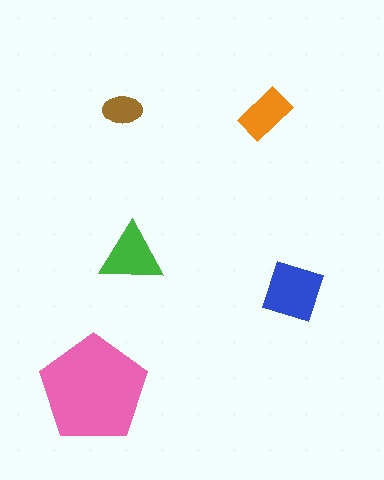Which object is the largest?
The pink pentagon.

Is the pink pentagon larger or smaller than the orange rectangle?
Larger.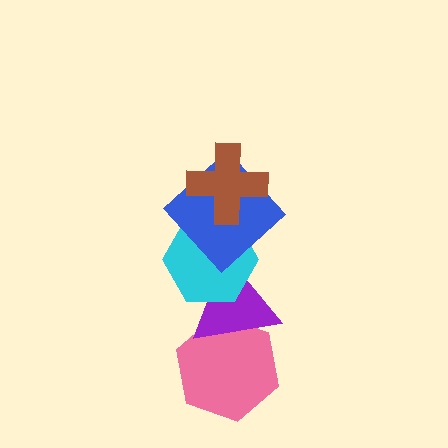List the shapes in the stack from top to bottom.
From top to bottom: the brown cross, the blue diamond, the cyan hexagon, the purple triangle, the pink hexagon.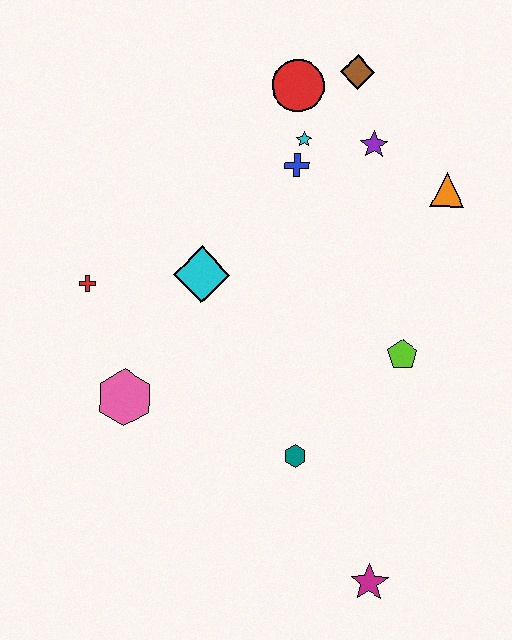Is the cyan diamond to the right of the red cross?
Yes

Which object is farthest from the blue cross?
The magenta star is farthest from the blue cross.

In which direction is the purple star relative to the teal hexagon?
The purple star is above the teal hexagon.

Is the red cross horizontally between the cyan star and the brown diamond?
No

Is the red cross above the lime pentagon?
Yes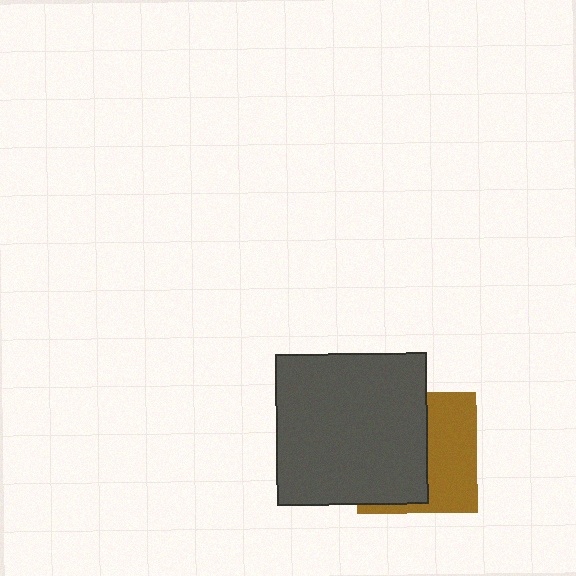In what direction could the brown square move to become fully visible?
The brown square could move right. That would shift it out from behind the dark gray square entirely.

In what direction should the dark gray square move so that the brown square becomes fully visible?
The dark gray square should move left. That is the shortest direction to clear the overlap and leave the brown square fully visible.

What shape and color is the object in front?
The object in front is a dark gray square.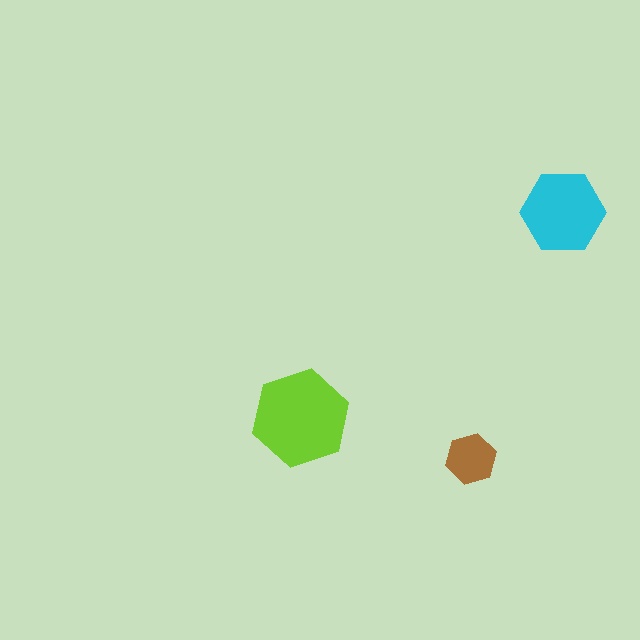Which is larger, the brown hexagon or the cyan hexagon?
The cyan one.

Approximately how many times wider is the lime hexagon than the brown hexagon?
About 2 times wider.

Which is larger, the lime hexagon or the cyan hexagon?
The lime one.